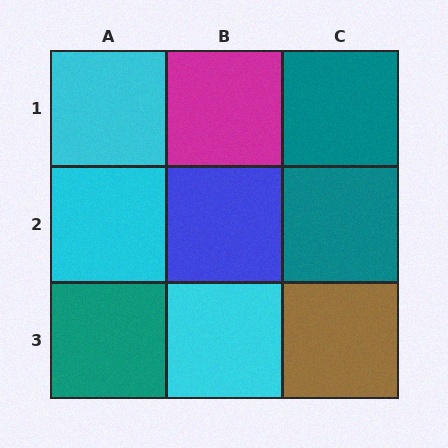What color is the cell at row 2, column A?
Cyan.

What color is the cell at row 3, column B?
Cyan.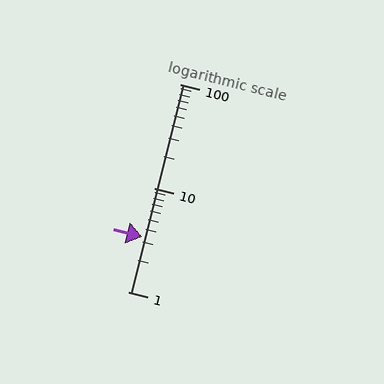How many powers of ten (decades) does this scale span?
The scale spans 2 decades, from 1 to 100.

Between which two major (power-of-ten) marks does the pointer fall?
The pointer is between 1 and 10.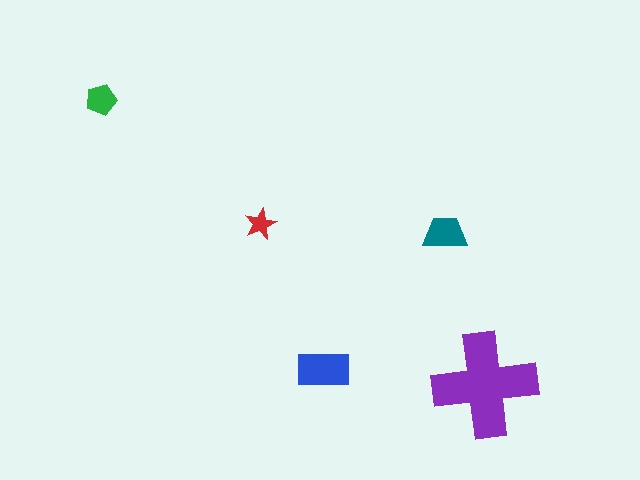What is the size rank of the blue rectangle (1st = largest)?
2nd.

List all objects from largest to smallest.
The purple cross, the blue rectangle, the teal trapezoid, the green pentagon, the red star.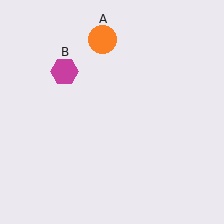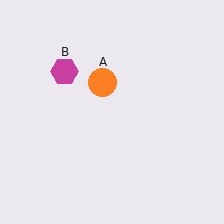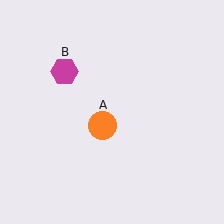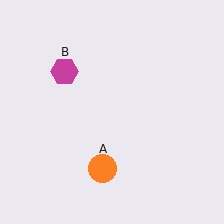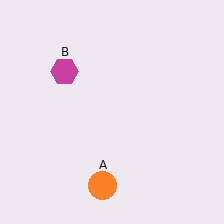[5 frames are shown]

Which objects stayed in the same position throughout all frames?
Magenta hexagon (object B) remained stationary.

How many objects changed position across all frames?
1 object changed position: orange circle (object A).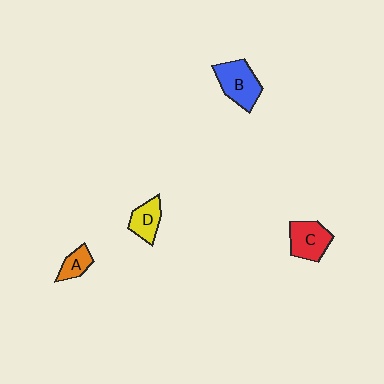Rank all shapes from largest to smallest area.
From largest to smallest: B (blue), C (red), D (yellow), A (orange).